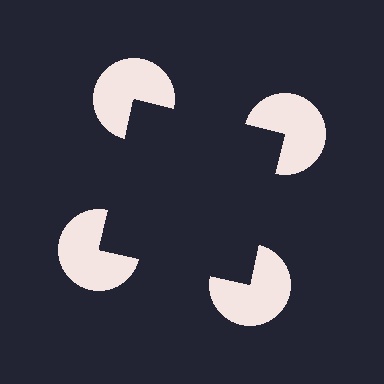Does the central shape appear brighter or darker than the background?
It typically appears slightly darker than the background, even though no actual brightness change is drawn.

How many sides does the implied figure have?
4 sides.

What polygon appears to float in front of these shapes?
An illusory square — its edges are inferred from the aligned wedge cuts in the pac-man discs, not physically drawn.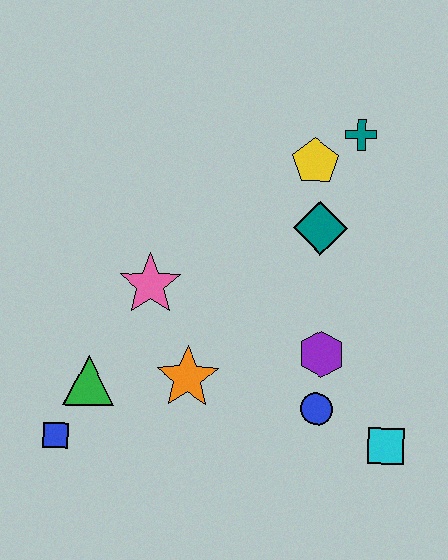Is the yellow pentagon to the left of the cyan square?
Yes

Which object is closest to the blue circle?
The purple hexagon is closest to the blue circle.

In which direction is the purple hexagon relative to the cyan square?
The purple hexagon is above the cyan square.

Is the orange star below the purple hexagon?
Yes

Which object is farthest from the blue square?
The teal cross is farthest from the blue square.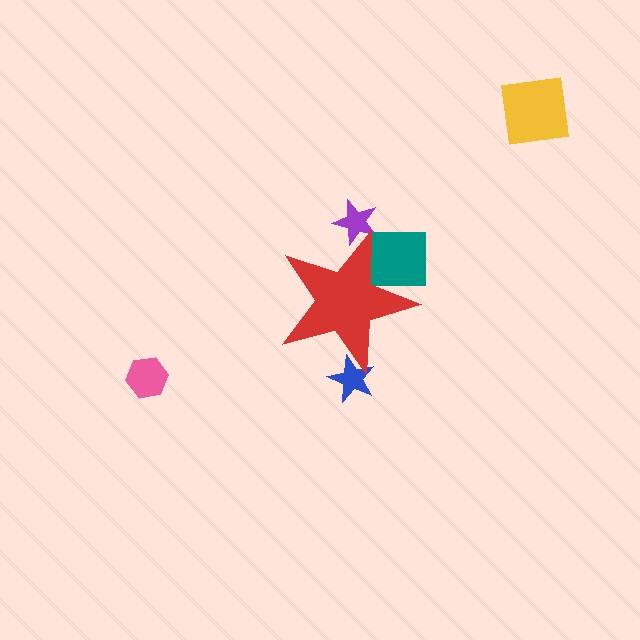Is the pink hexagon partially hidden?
No, the pink hexagon is fully visible.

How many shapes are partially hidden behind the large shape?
3 shapes are partially hidden.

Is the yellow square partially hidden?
No, the yellow square is fully visible.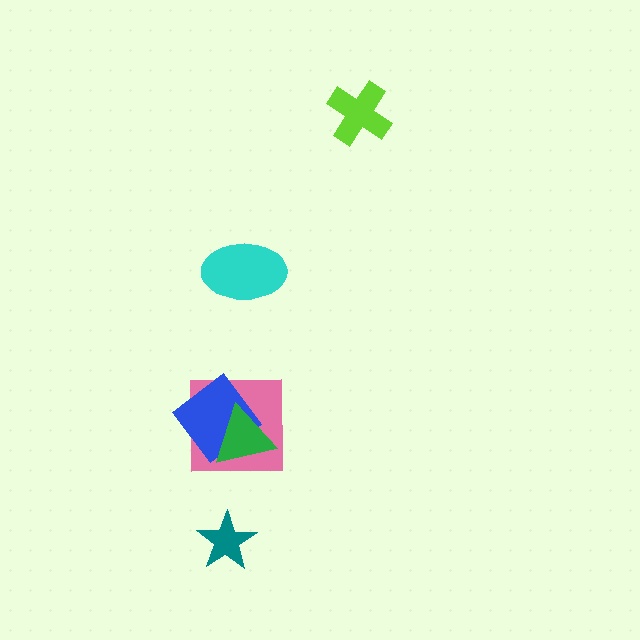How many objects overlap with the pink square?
2 objects overlap with the pink square.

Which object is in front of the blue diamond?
The green triangle is in front of the blue diamond.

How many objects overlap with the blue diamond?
2 objects overlap with the blue diamond.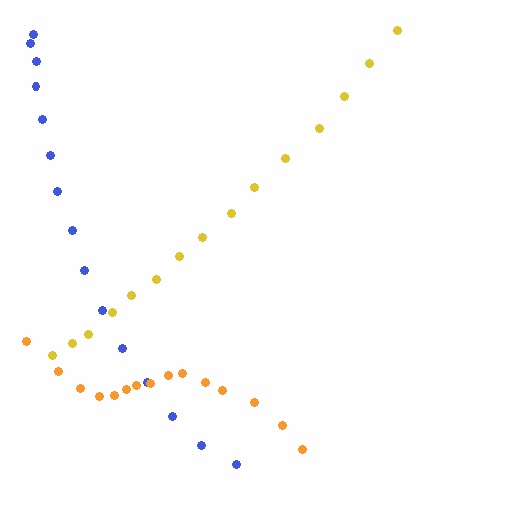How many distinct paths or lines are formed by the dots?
There are 3 distinct paths.